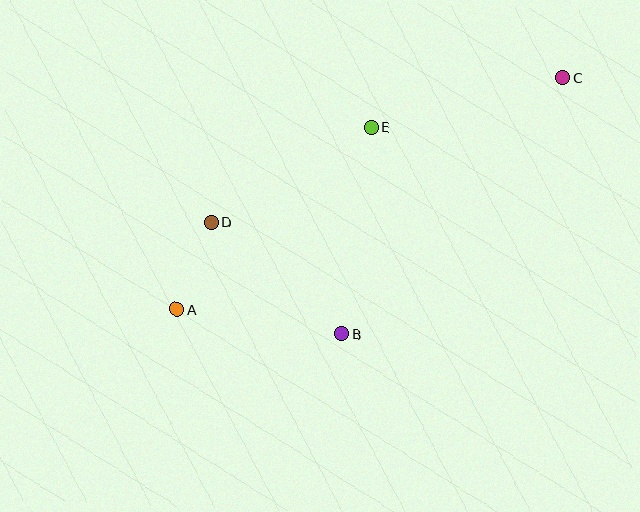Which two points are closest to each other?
Points A and D are closest to each other.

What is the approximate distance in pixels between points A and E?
The distance between A and E is approximately 267 pixels.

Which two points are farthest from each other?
Points A and C are farthest from each other.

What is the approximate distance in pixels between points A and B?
The distance between A and B is approximately 167 pixels.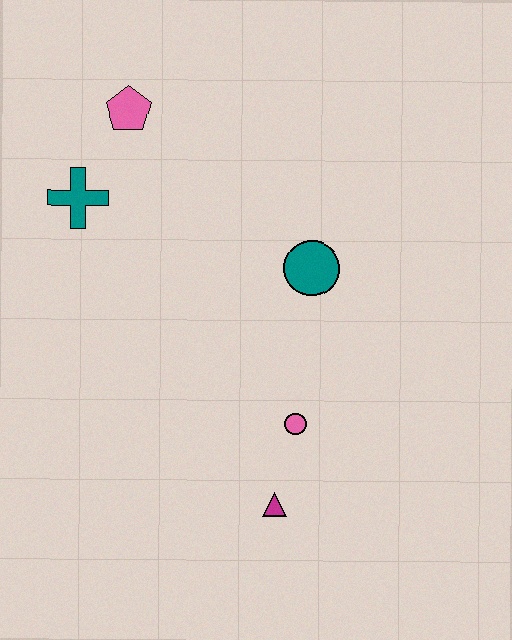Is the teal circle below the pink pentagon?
Yes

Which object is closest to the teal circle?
The pink circle is closest to the teal circle.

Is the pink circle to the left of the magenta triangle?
No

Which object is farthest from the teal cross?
The magenta triangle is farthest from the teal cross.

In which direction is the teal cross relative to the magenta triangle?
The teal cross is above the magenta triangle.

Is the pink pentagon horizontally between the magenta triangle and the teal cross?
Yes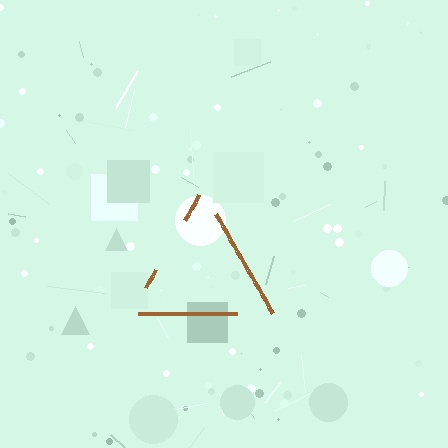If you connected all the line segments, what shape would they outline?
They would outline a triangle.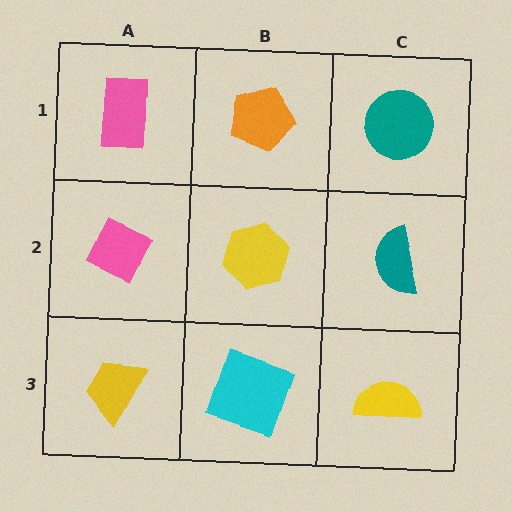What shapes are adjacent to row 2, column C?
A teal circle (row 1, column C), a yellow semicircle (row 3, column C), a yellow hexagon (row 2, column B).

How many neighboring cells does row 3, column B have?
3.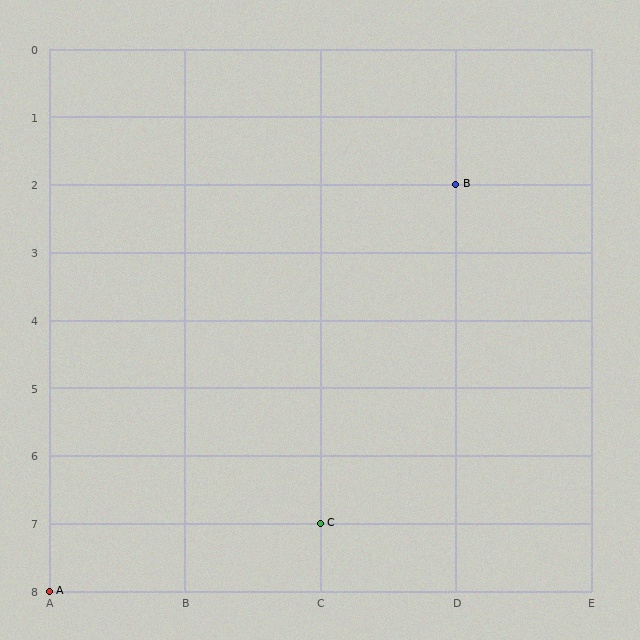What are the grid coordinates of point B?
Point B is at grid coordinates (D, 2).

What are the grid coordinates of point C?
Point C is at grid coordinates (C, 7).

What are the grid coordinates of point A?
Point A is at grid coordinates (A, 8).